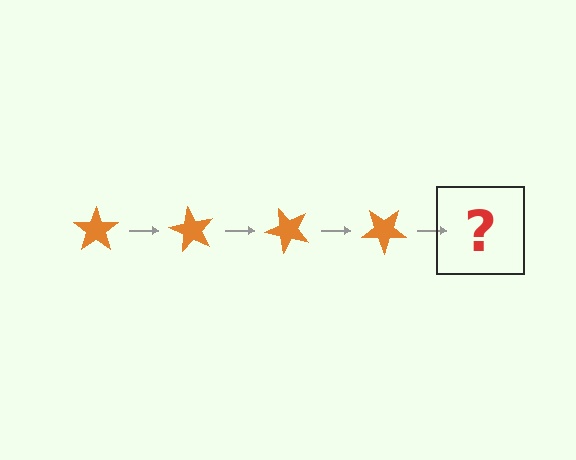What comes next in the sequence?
The next element should be an orange star rotated 240 degrees.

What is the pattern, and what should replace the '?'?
The pattern is that the star rotates 60 degrees each step. The '?' should be an orange star rotated 240 degrees.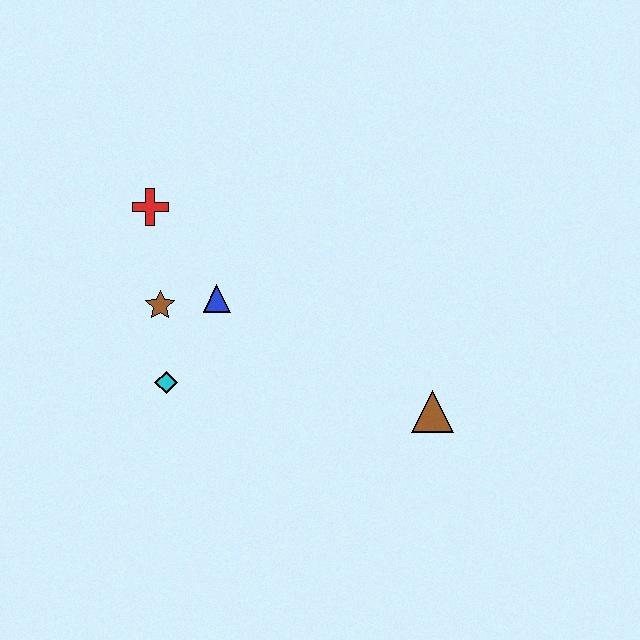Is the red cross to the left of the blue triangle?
Yes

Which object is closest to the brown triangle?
The blue triangle is closest to the brown triangle.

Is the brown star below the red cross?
Yes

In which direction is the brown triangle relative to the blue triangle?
The brown triangle is to the right of the blue triangle.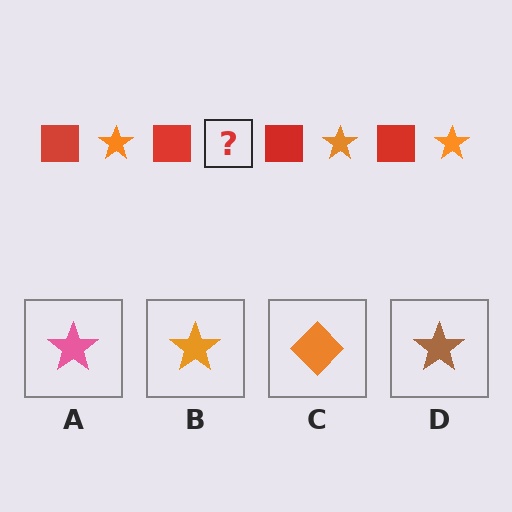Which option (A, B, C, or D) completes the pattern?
B.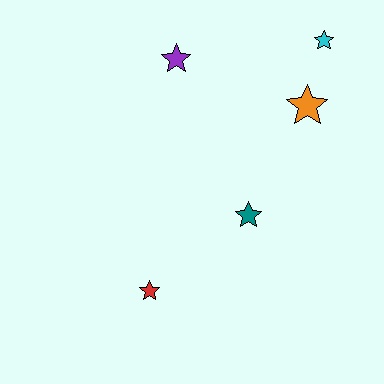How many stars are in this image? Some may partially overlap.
There are 5 stars.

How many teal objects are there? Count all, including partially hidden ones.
There is 1 teal object.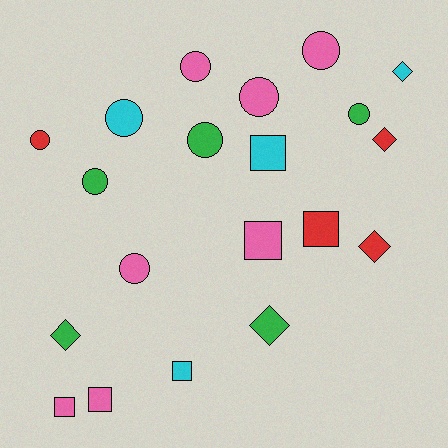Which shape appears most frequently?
Circle, with 9 objects.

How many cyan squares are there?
There are 2 cyan squares.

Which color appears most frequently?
Pink, with 7 objects.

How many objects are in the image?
There are 20 objects.